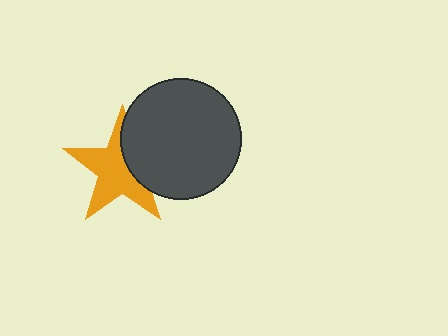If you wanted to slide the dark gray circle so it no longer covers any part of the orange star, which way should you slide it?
Slide it right — that is the most direct way to separate the two shapes.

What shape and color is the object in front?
The object in front is a dark gray circle.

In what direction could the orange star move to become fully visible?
The orange star could move left. That would shift it out from behind the dark gray circle entirely.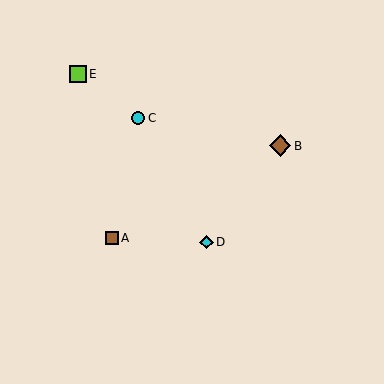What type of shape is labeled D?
Shape D is a cyan diamond.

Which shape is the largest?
The brown diamond (labeled B) is the largest.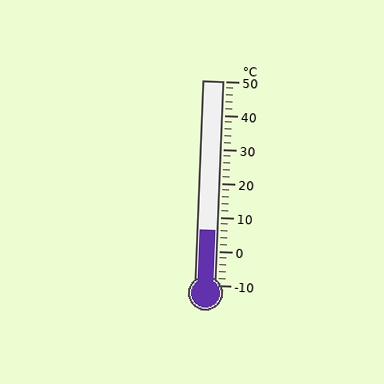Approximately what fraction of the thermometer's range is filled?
The thermometer is filled to approximately 25% of its range.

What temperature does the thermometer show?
The thermometer shows approximately 6°C.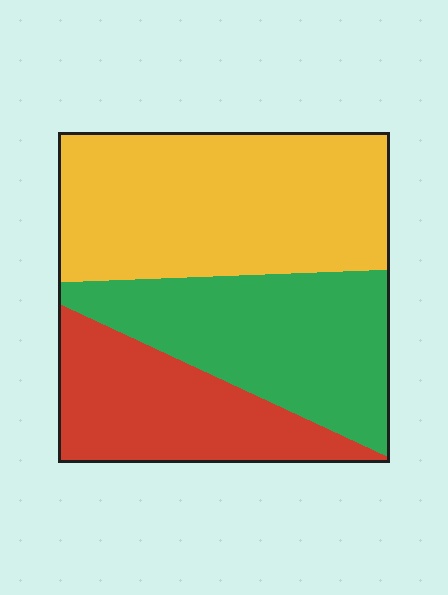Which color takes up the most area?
Yellow, at roughly 45%.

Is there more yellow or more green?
Yellow.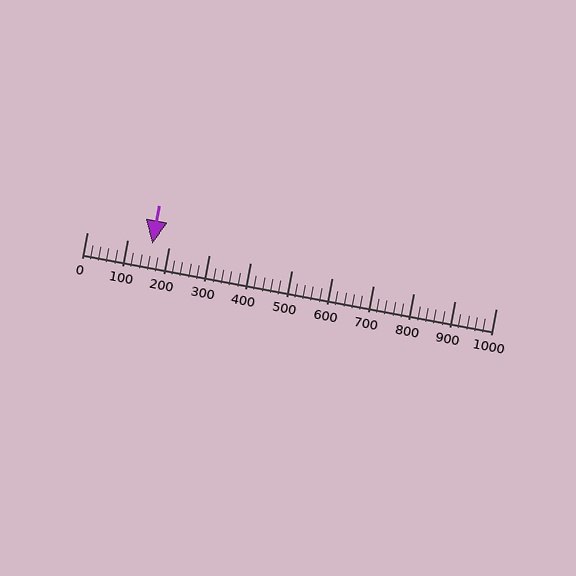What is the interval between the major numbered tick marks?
The major tick marks are spaced 100 units apart.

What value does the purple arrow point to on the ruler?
The purple arrow points to approximately 160.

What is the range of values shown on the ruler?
The ruler shows values from 0 to 1000.